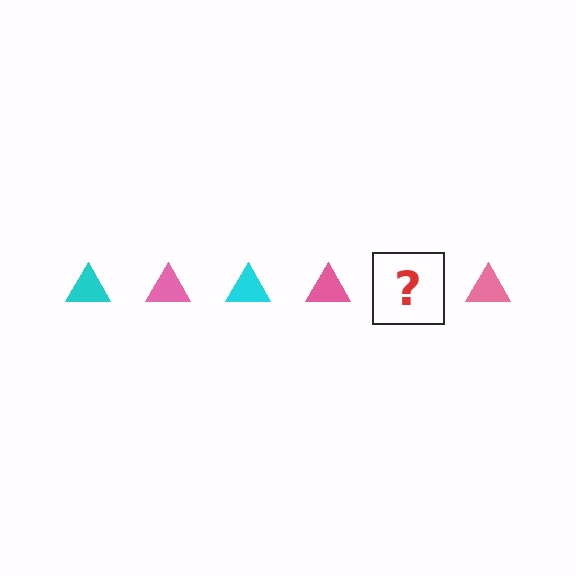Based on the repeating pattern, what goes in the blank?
The blank should be a cyan triangle.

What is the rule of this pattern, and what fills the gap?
The rule is that the pattern cycles through cyan, pink triangles. The gap should be filled with a cyan triangle.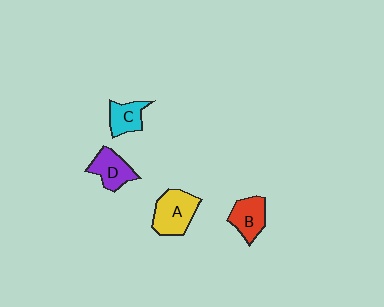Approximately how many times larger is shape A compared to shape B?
Approximately 1.3 times.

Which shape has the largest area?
Shape A (yellow).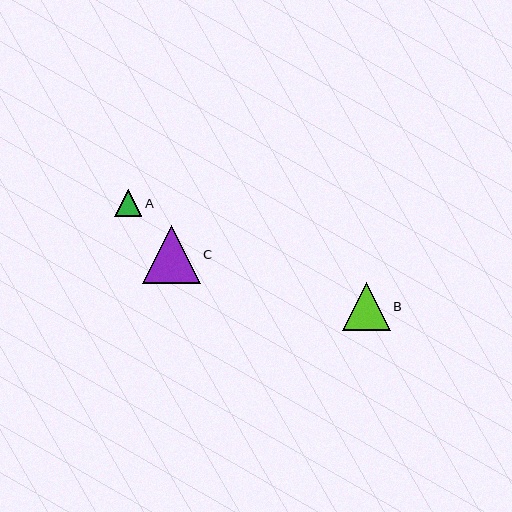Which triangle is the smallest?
Triangle A is the smallest with a size of approximately 27 pixels.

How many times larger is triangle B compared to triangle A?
Triangle B is approximately 1.8 times the size of triangle A.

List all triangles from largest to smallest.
From largest to smallest: C, B, A.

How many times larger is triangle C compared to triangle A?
Triangle C is approximately 2.1 times the size of triangle A.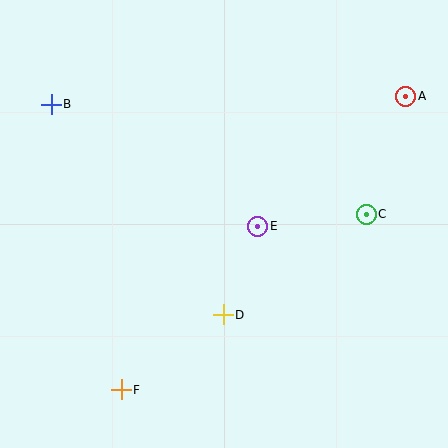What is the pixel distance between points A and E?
The distance between A and E is 197 pixels.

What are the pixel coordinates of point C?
Point C is at (366, 214).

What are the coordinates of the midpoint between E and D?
The midpoint between E and D is at (241, 270).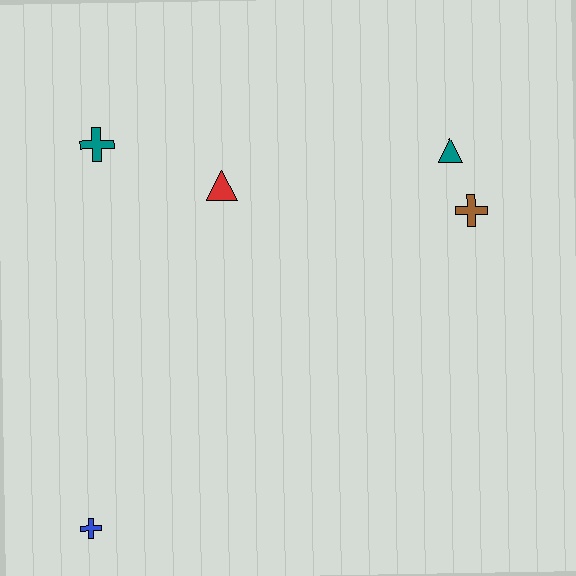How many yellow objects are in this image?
There are no yellow objects.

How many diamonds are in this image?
There are no diamonds.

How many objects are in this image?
There are 5 objects.